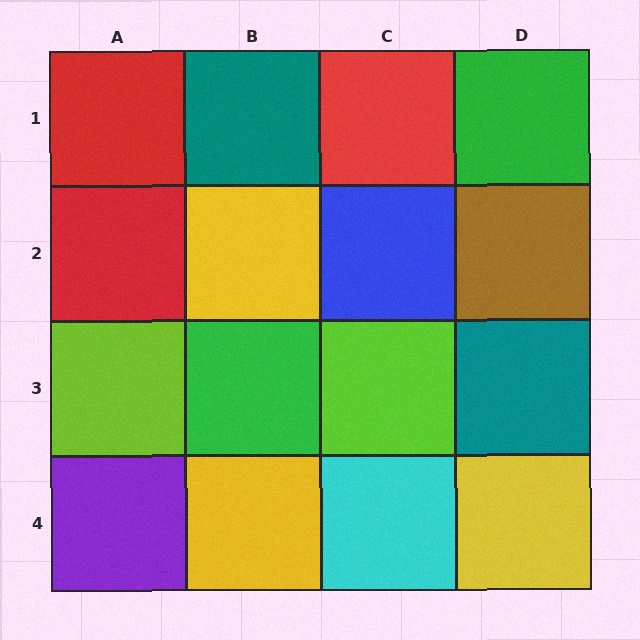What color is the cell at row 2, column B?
Yellow.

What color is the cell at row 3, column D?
Teal.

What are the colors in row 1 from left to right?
Red, teal, red, green.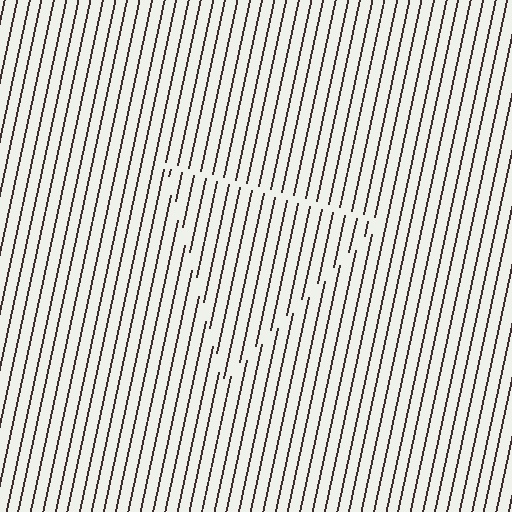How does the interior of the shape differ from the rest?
The interior of the shape contains the same grating, shifted by half a period — the contour is defined by the phase discontinuity where line-ends from the inner and outer gratings abut.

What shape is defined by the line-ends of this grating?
An illusory triangle. The interior of the shape contains the same grating, shifted by half a period — the contour is defined by the phase discontinuity where line-ends from the inner and outer gratings abut.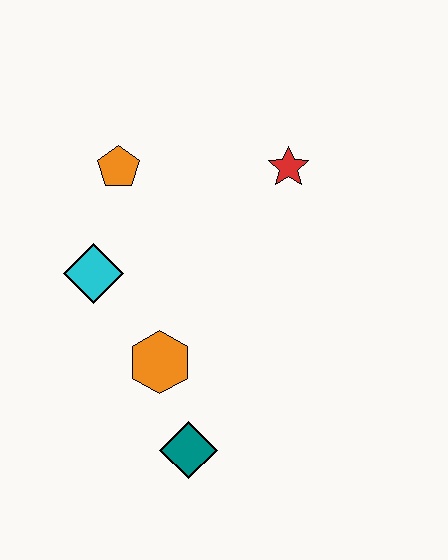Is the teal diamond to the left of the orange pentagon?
No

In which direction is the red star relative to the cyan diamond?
The red star is to the right of the cyan diamond.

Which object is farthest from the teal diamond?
The red star is farthest from the teal diamond.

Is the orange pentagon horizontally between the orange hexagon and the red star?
No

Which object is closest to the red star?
The orange pentagon is closest to the red star.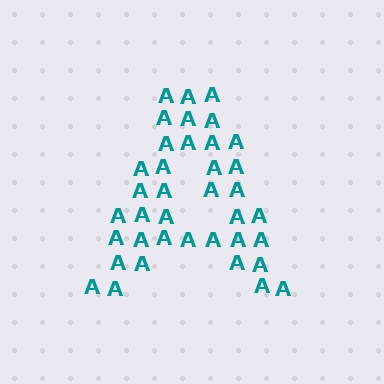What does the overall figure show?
The overall figure shows the letter A.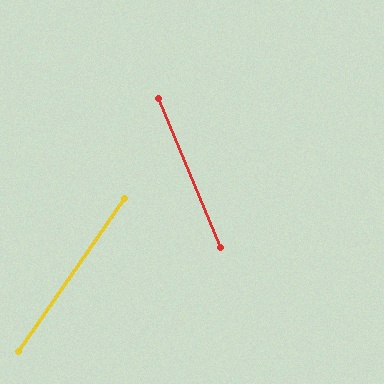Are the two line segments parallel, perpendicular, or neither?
Neither parallel nor perpendicular — they differ by about 57°.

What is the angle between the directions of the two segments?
Approximately 57 degrees.